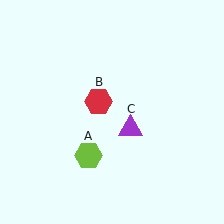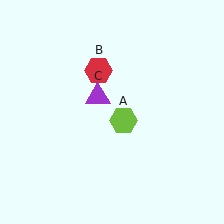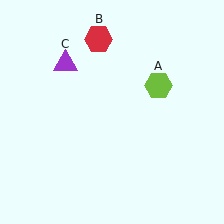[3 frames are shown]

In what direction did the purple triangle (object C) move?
The purple triangle (object C) moved up and to the left.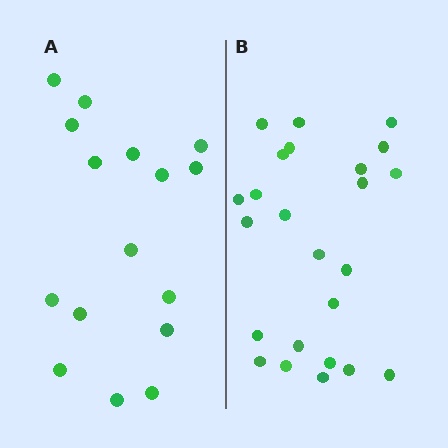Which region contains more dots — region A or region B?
Region B (the right region) has more dots.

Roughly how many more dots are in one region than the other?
Region B has roughly 8 or so more dots than region A.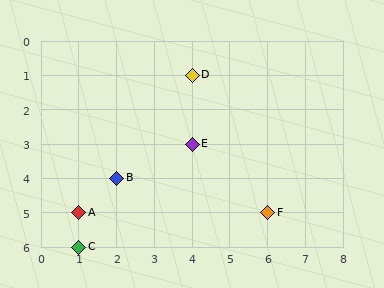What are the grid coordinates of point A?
Point A is at grid coordinates (1, 5).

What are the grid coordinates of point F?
Point F is at grid coordinates (6, 5).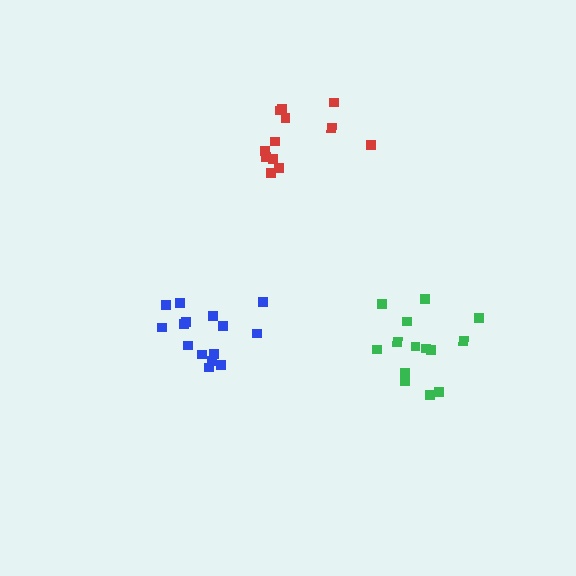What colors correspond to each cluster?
The clusters are colored: blue, green, red.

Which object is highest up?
The red cluster is topmost.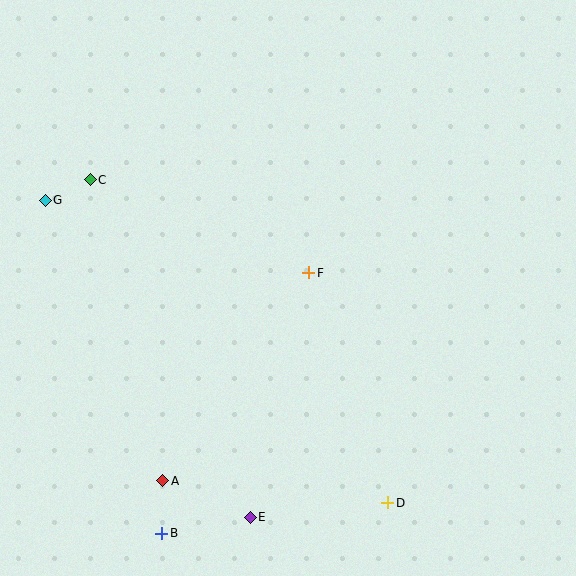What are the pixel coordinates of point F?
Point F is at (309, 273).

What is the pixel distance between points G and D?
The distance between G and D is 457 pixels.